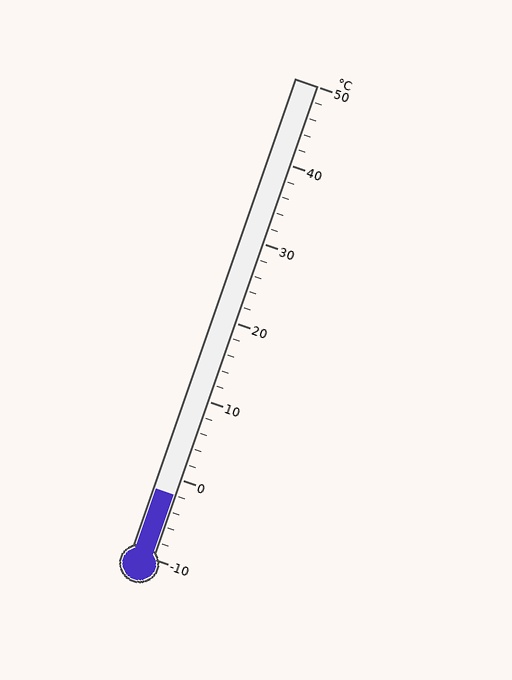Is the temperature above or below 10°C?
The temperature is below 10°C.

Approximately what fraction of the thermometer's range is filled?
The thermometer is filled to approximately 15% of its range.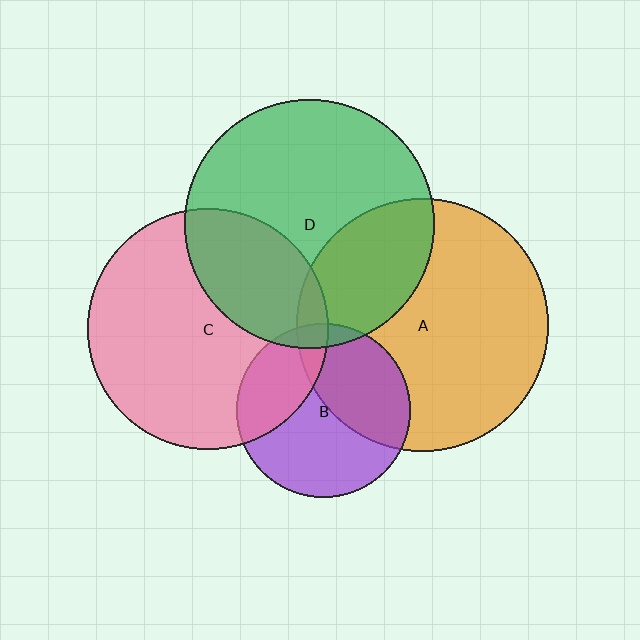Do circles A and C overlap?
Yes.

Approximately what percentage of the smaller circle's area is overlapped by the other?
Approximately 5%.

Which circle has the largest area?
Circle A (orange).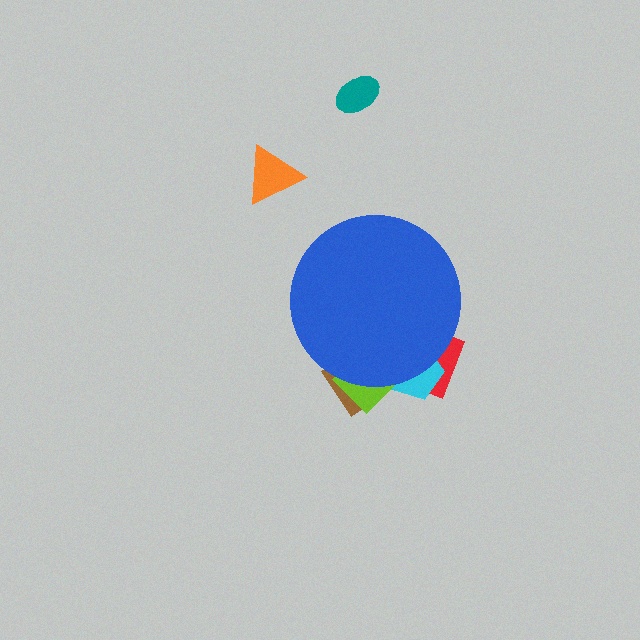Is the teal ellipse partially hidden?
No, the teal ellipse is fully visible.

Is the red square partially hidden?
Yes, the red square is partially hidden behind the blue circle.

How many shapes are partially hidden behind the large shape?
4 shapes are partially hidden.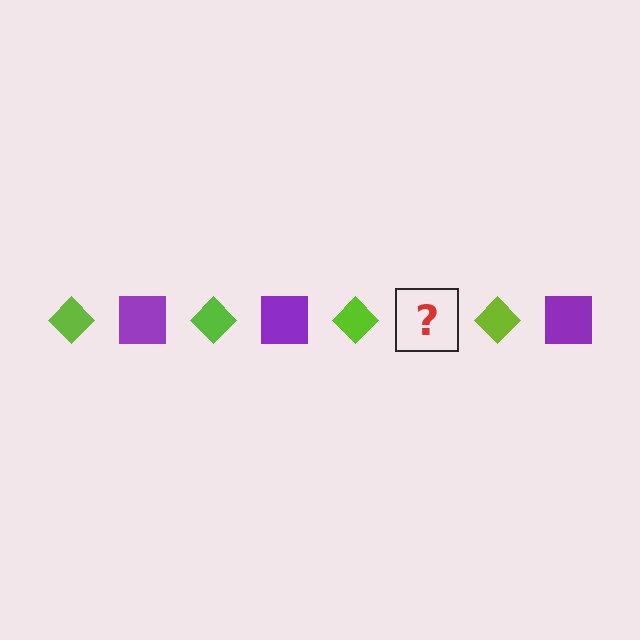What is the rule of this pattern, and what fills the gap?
The rule is that the pattern alternates between lime diamond and purple square. The gap should be filled with a purple square.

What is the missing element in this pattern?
The missing element is a purple square.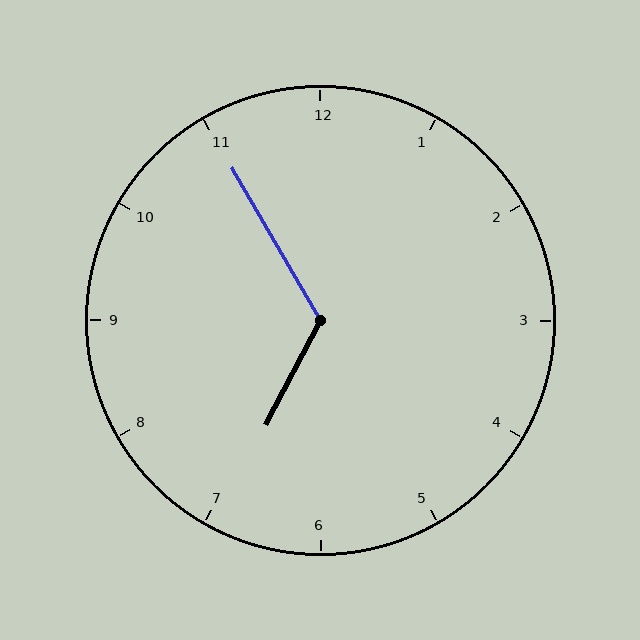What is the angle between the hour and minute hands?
Approximately 122 degrees.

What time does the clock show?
6:55.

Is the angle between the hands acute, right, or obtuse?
It is obtuse.